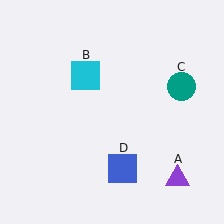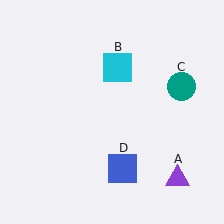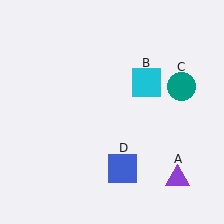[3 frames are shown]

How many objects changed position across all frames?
1 object changed position: cyan square (object B).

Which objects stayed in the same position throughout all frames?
Purple triangle (object A) and teal circle (object C) and blue square (object D) remained stationary.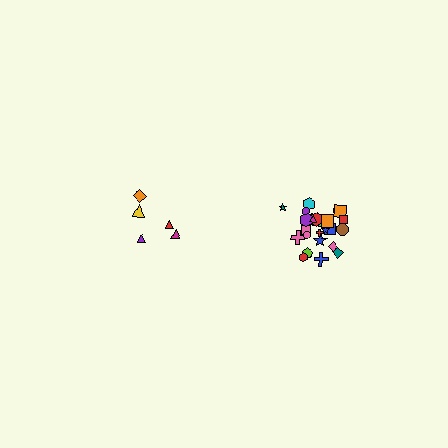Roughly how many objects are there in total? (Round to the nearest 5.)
Roughly 30 objects in total.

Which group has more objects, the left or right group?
The right group.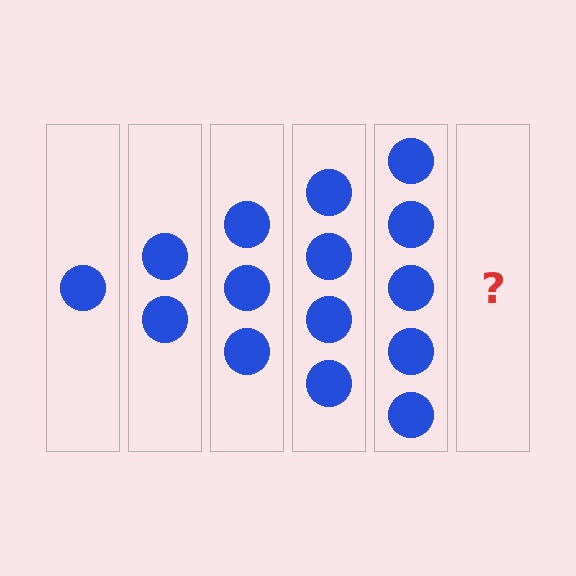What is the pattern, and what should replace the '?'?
The pattern is that each step adds one more circle. The '?' should be 6 circles.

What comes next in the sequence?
The next element should be 6 circles.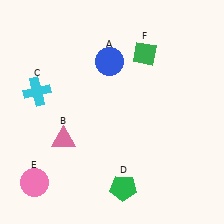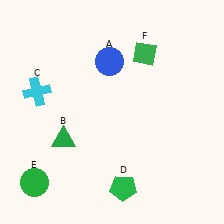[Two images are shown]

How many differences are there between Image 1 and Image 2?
There are 2 differences between the two images.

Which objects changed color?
B changed from pink to green. E changed from pink to green.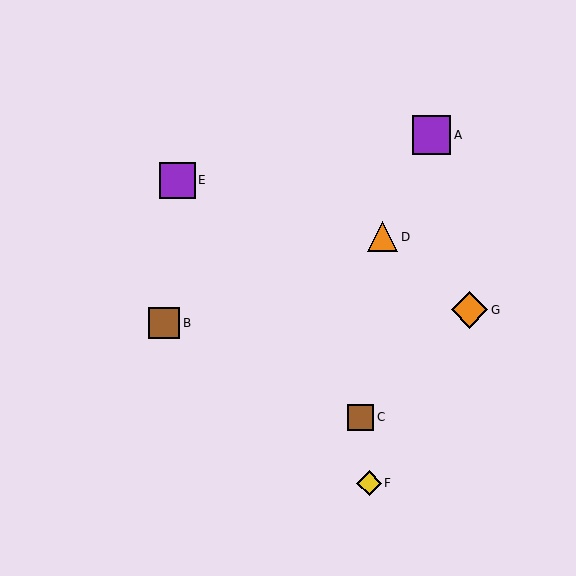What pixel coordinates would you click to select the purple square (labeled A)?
Click at (431, 135) to select the purple square A.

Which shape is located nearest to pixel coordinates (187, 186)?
The purple square (labeled E) at (178, 180) is nearest to that location.